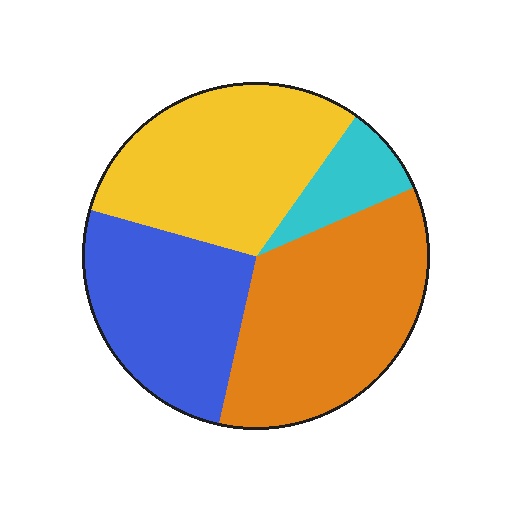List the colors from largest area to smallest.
From largest to smallest: orange, yellow, blue, cyan.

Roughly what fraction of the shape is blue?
Blue covers about 25% of the shape.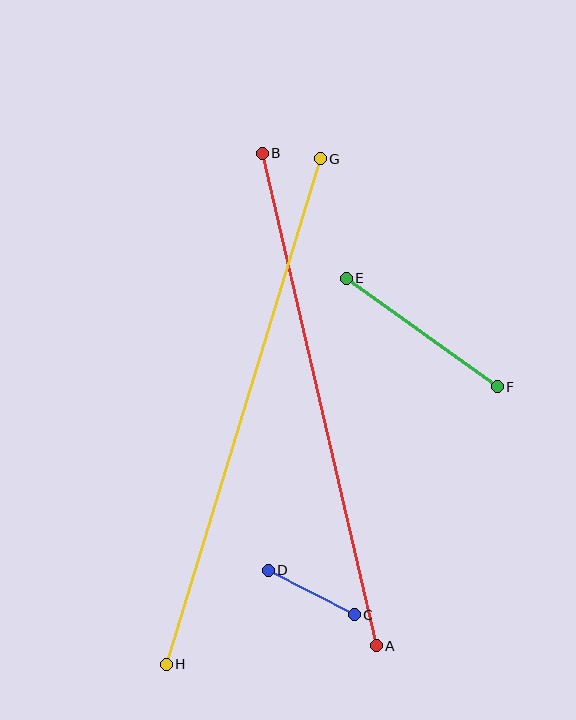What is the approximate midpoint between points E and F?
The midpoint is at approximately (422, 332) pixels.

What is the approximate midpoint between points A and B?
The midpoint is at approximately (319, 400) pixels.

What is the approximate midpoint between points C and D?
The midpoint is at approximately (311, 592) pixels.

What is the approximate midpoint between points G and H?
The midpoint is at approximately (243, 411) pixels.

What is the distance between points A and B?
The distance is approximately 506 pixels.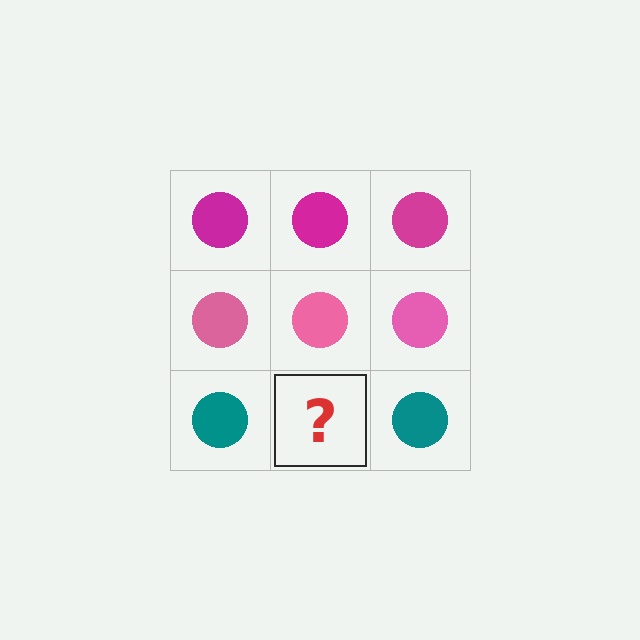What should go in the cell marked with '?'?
The missing cell should contain a teal circle.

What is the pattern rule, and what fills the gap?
The rule is that each row has a consistent color. The gap should be filled with a teal circle.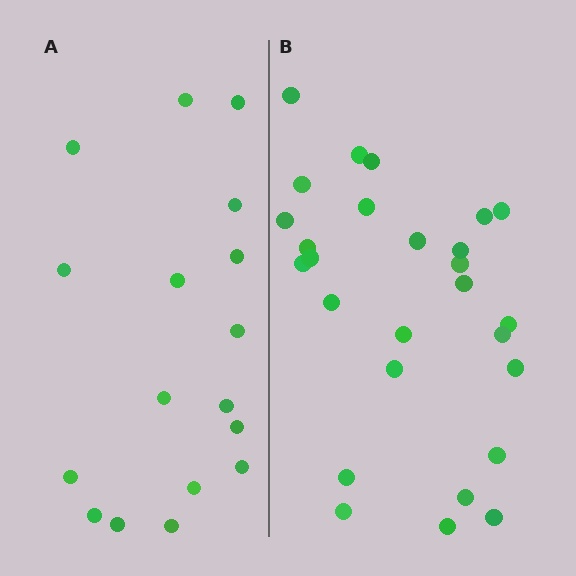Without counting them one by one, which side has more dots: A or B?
Region B (the right region) has more dots.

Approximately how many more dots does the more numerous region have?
Region B has roughly 10 or so more dots than region A.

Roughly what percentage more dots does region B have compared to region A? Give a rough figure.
About 60% more.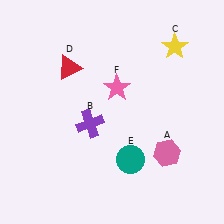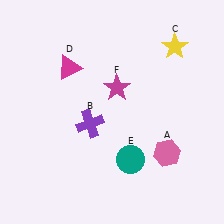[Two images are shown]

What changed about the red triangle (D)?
In Image 1, D is red. In Image 2, it changed to magenta.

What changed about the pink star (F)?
In Image 1, F is pink. In Image 2, it changed to magenta.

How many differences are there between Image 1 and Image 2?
There are 2 differences between the two images.